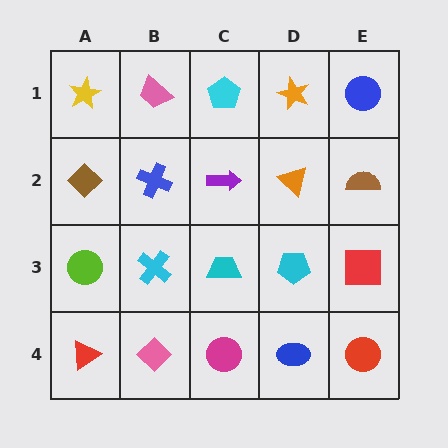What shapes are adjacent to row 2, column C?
A cyan pentagon (row 1, column C), a cyan trapezoid (row 3, column C), a blue cross (row 2, column B), an orange triangle (row 2, column D).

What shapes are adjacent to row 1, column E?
A brown semicircle (row 2, column E), an orange star (row 1, column D).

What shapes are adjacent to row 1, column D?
An orange triangle (row 2, column D), a cyan pentagon (row 1, column C), a blue circle (row 1, column E).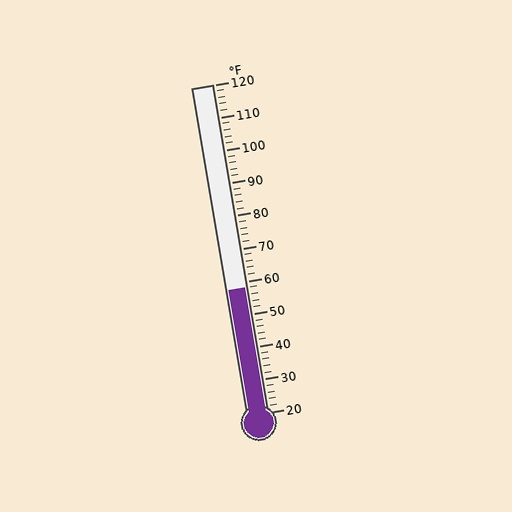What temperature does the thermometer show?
The thermometer shows approximately 58°F.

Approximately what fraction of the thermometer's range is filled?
The thermometer is filled to approximately 40% of its range.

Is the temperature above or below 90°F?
The temperature is below 90°F.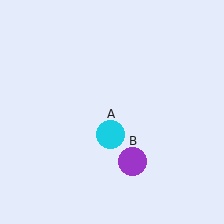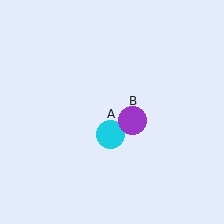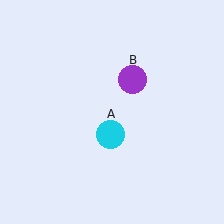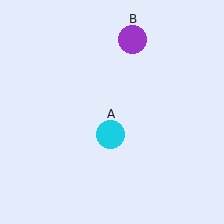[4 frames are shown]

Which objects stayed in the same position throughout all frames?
Cyan circle (object A) remained stationary.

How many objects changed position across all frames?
1 object changed position: purple circle (object B).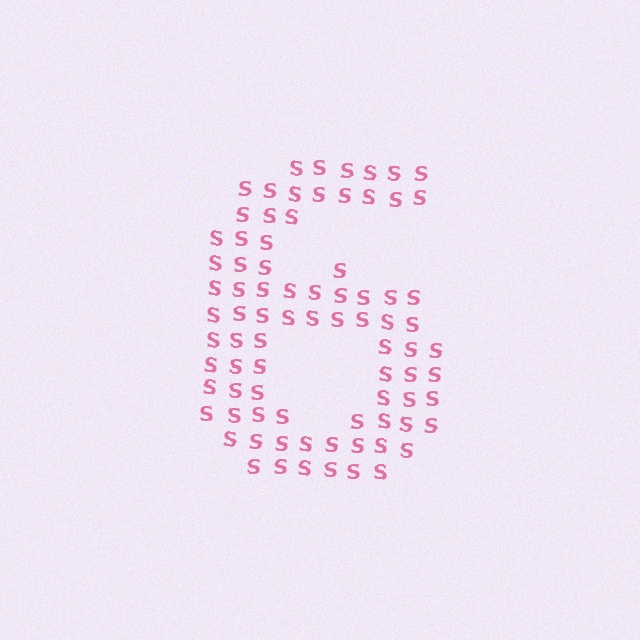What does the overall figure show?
The overall figure shows the digit 6.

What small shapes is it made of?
It is made of small letter S's.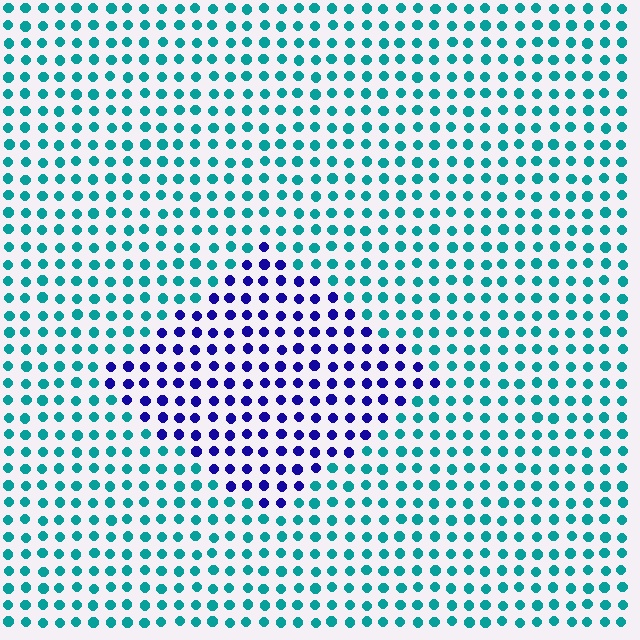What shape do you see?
I see a diamond.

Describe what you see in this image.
The image is filled with small teal elements in a uniform arrangement. A diamond-shaped region is visible where the elements are tinted to a slightly different hue, forming a subtle color boundary.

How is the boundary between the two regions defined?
The boundary is defined purely by a slight shift in hue (about 67 degrees). Spacing, size, and orientation are identical on both sides.